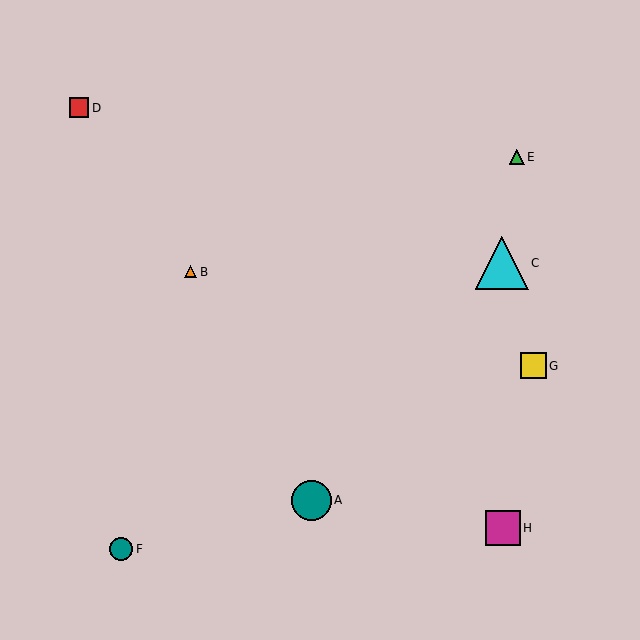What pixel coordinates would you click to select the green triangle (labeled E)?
Click at (517, 157) to select the green triangle E.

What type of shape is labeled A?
Shape A is a teal circle.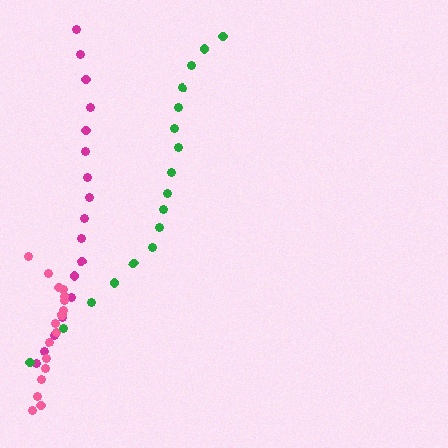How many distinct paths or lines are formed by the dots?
There are 3 distinct paths.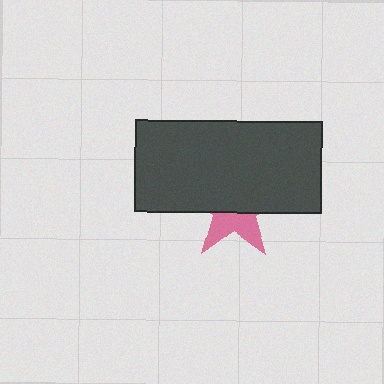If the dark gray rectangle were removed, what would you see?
You would see the complete pink star.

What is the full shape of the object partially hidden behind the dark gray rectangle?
The partially hidden object is a pink star.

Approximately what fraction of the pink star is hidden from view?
Roughly 61% of the pink star is hidden behind the dark gray rectangle.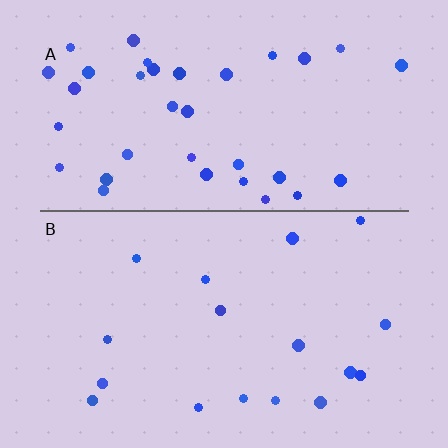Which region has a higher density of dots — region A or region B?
A (the top).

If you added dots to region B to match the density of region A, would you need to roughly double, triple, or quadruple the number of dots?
Approximately double.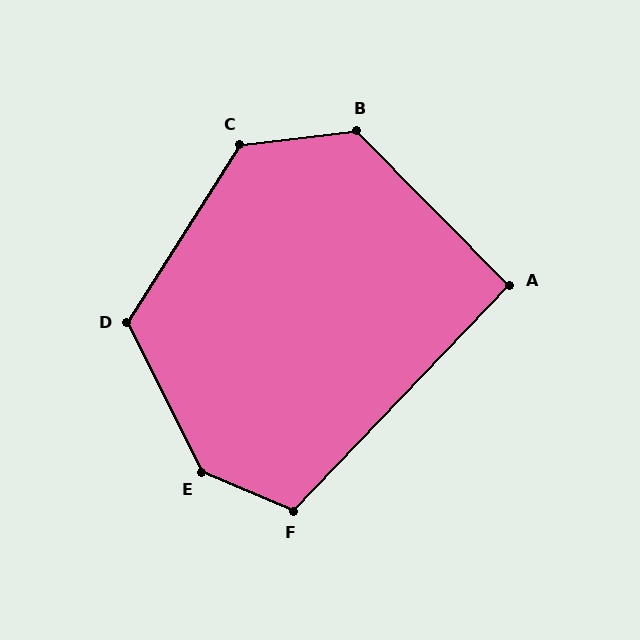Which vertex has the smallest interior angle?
A, at approximately 91 degrees.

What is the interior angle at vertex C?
Approximately 129 degrees (obtuse).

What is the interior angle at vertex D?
Approximately 121 degrees (obtuse).